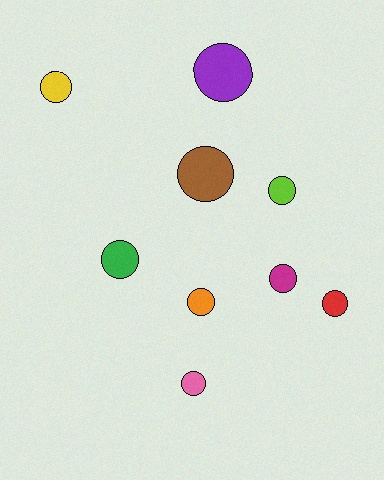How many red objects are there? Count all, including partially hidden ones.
There is 1 red object.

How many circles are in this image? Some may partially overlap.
There are 9 circles.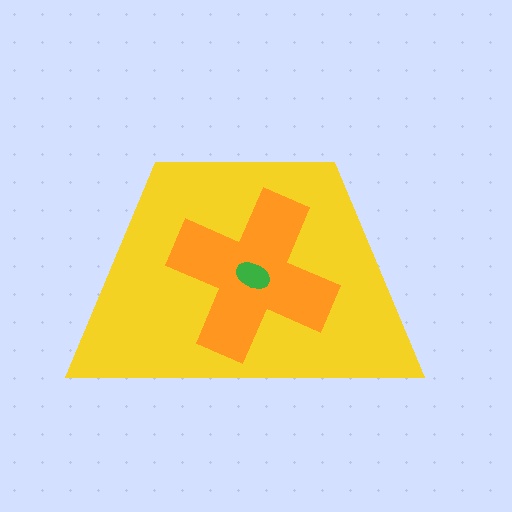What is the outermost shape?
The yellow trapezoid.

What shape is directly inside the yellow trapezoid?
The orange cross.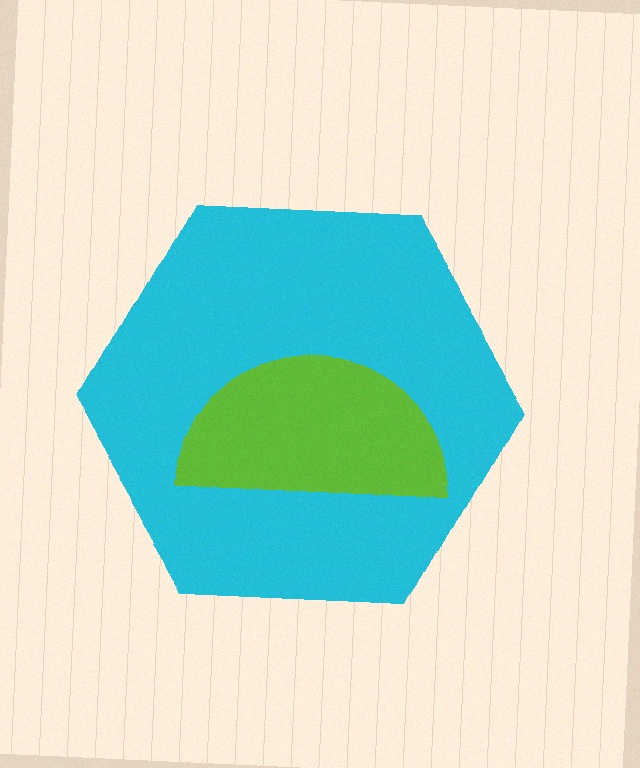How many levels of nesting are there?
2.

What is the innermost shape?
The lime semicircle.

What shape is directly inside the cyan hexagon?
The lime semicircle.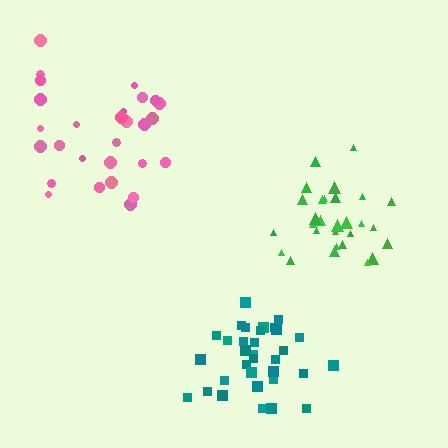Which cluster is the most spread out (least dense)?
Pink.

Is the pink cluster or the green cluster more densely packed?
Green.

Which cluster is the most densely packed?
Teal.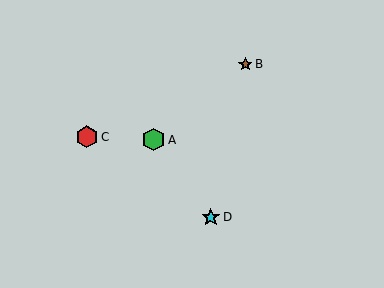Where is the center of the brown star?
The center of the brown star is at (245, 64).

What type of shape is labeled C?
Shape C is a red hexagon.